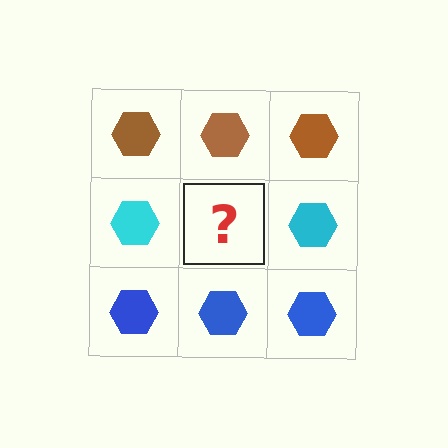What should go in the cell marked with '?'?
The missing cell should contain a cyan hexagon.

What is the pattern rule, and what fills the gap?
The rule is that each row has a consistent color. The gap should be filled with a cyan hexagon.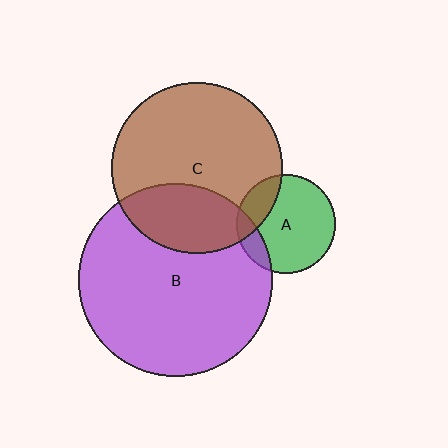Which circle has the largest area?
Circle B (purple).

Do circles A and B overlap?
Yes.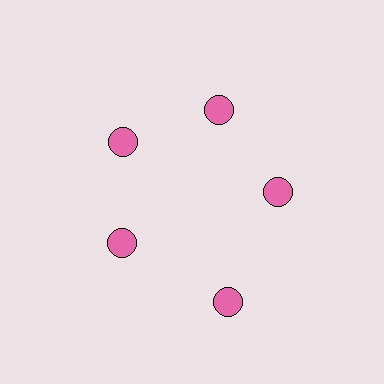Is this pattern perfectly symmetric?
No. The 5 pink circles are arranged in a ring, but one element near the 5 o'clock position is pushed outward from the center, breaking the 5-fold rotational symmetry.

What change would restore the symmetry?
The symmetry would be restored by moving it inward, back onto the ring so that all 5 circles sit at equal angles and equal distance from the center.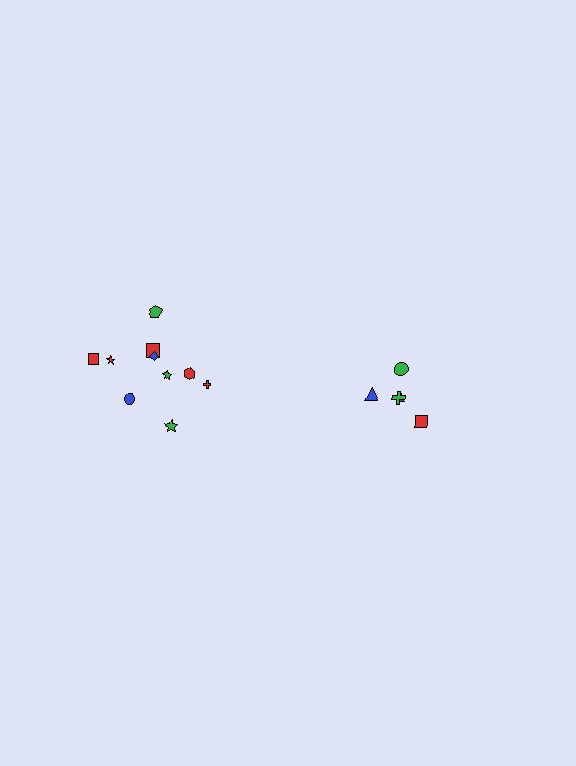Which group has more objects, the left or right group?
The left group.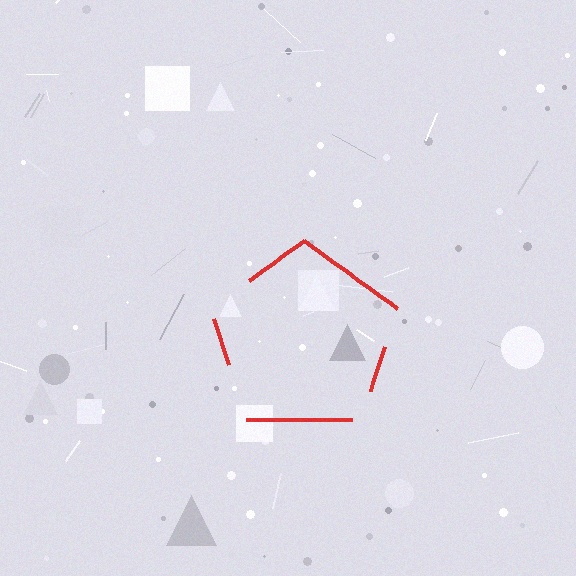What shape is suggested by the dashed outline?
The dashed outline suggests a pentagon.